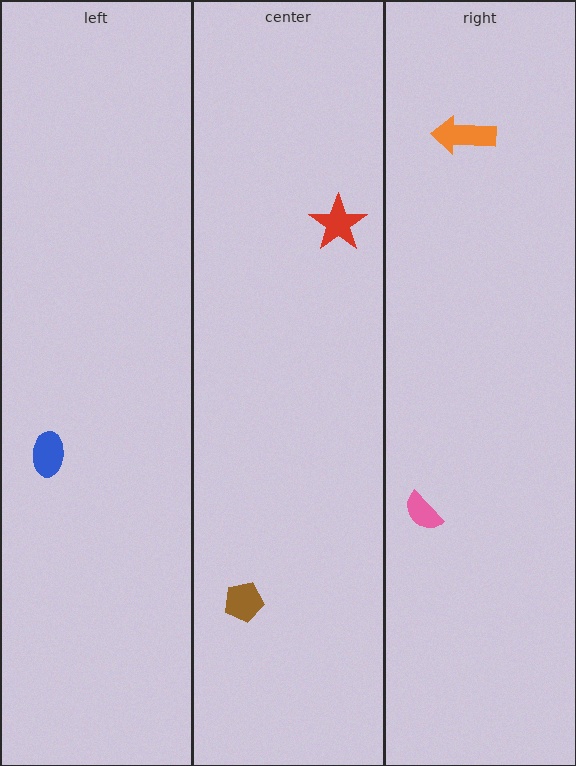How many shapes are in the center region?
2.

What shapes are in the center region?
The red star, the brown pentagon.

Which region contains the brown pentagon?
The center region.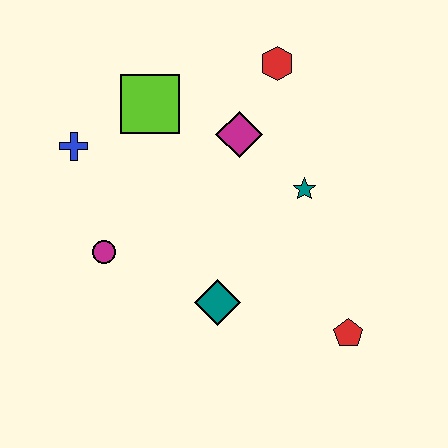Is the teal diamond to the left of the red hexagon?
Yes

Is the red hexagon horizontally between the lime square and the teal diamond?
No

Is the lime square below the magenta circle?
No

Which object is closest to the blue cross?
The lime square is closest to the blue cross.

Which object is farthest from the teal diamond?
The red hexagon is farthest from the teal diamond.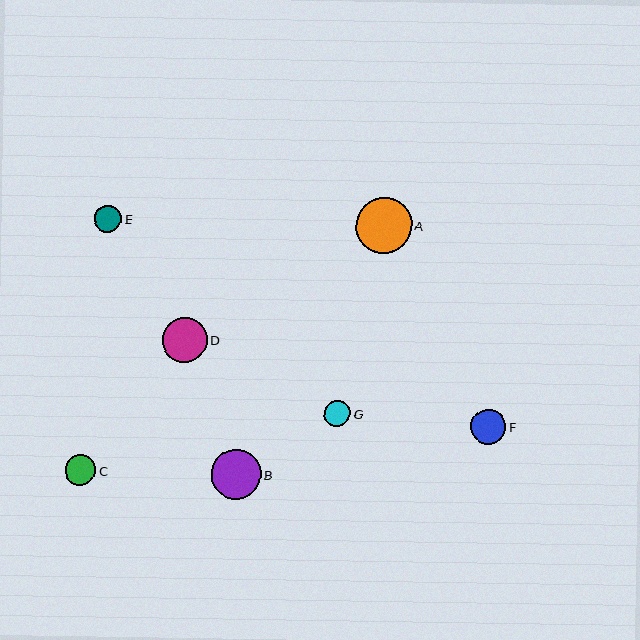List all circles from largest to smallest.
From largest to smallest: A, B, D, F, C, E, G.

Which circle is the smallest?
Circle G is the smallest with a size of approximately 26 pixels.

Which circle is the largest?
Circle A is the largest with a size of approximately 56 pixels.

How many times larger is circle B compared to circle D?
Circle B is approximately 1.1 times the size of circle D.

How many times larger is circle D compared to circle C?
Circle D is approximately 1.5 times the size of circle C.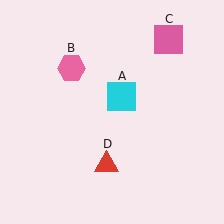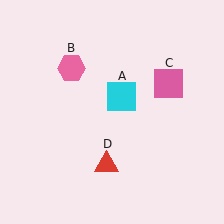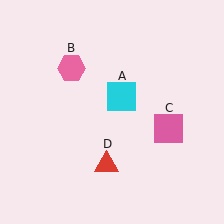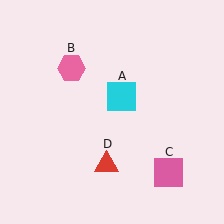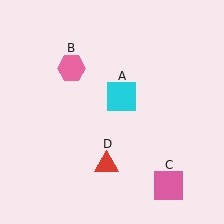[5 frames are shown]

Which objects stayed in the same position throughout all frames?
Cyan square (object A) and pink hexagon (object B) and red triangle (object D) remained stationary.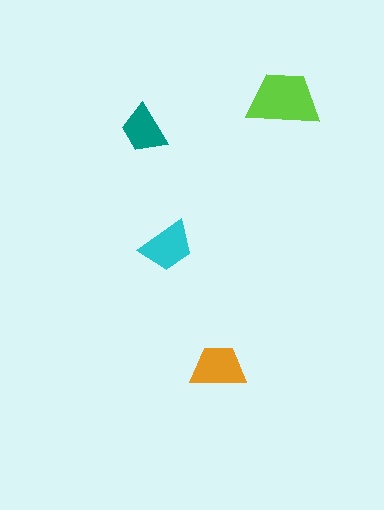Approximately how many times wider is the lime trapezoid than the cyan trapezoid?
About 1.5 times wider.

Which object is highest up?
The lime trapezoid is topmost.